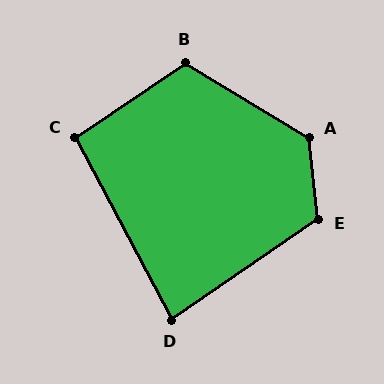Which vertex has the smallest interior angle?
D, at approximately 84 degrees.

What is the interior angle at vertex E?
Approximately 118 degrees (obtuse).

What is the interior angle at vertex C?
Approximately 96 degrees (obtuse).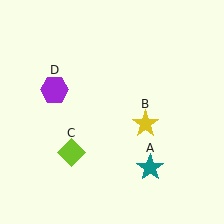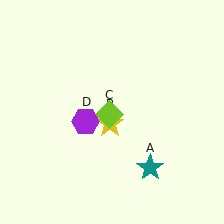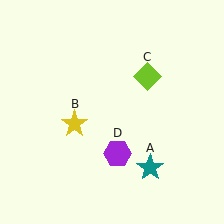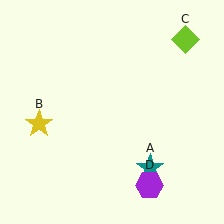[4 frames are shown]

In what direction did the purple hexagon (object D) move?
The purple hexagon (object D) moved down and to the right.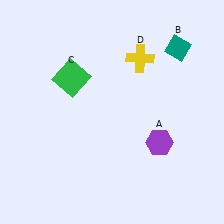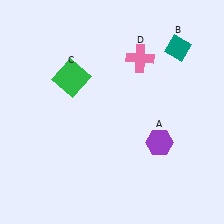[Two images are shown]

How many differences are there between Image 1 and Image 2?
There is 1 difference between the two images.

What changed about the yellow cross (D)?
In Image 1, D is yellow. In Image 2, it changed to pink.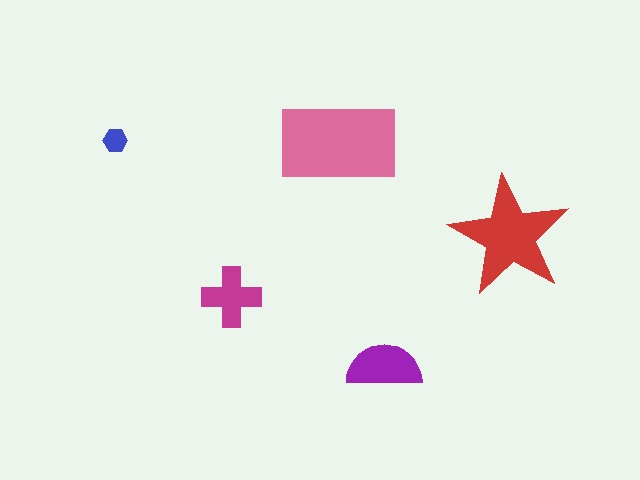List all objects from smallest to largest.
The blue hexagon, the magenta cross, the purple semicircle, the red star, the pink rectangle.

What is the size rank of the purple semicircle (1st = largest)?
3rd.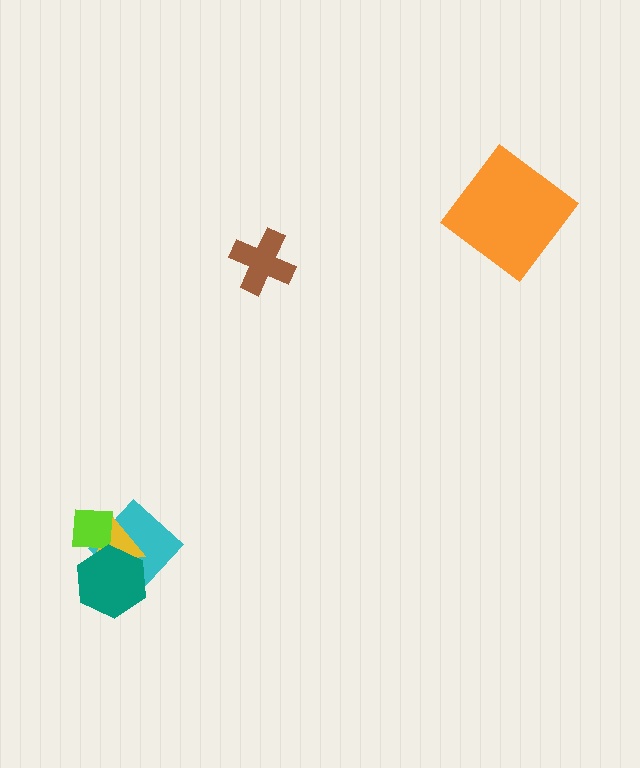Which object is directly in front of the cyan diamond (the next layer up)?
The yellow triangle is directly in front of the cyan diamond.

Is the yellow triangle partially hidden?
Yes, it is partially covered by another shape.